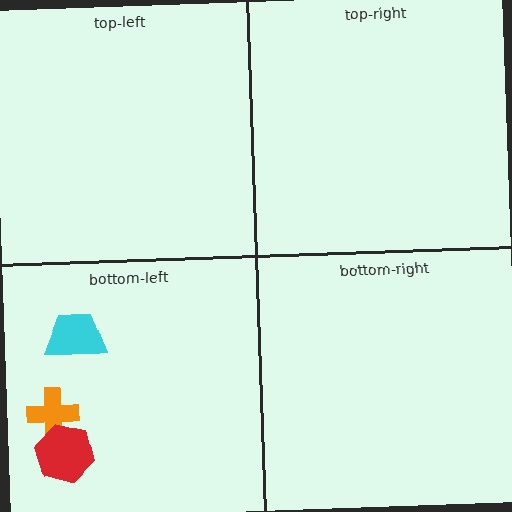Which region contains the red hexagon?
The bottom-left region.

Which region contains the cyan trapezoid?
The bottom-left region.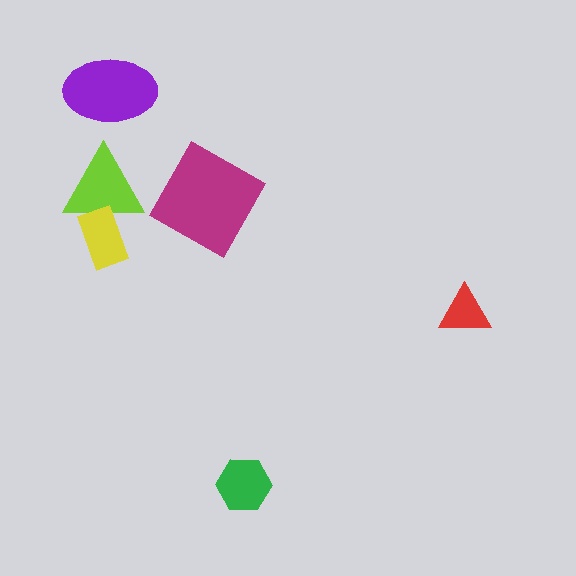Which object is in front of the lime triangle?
The yellow rectangle is in front of the lime triangle.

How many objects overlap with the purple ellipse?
0 objects overlap with the purple ellipse.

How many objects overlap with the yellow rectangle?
1 object overlaps with the yellow rectangle.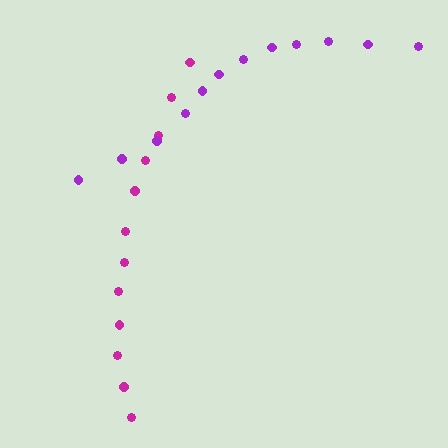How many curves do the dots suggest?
There are 2 distinct paths.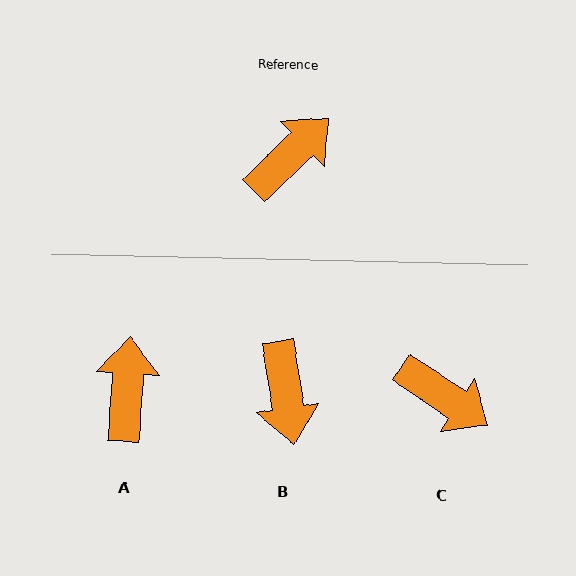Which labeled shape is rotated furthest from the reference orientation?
B, about 125 degrees away.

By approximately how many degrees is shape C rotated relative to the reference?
Approximately 78 degrees clockwise.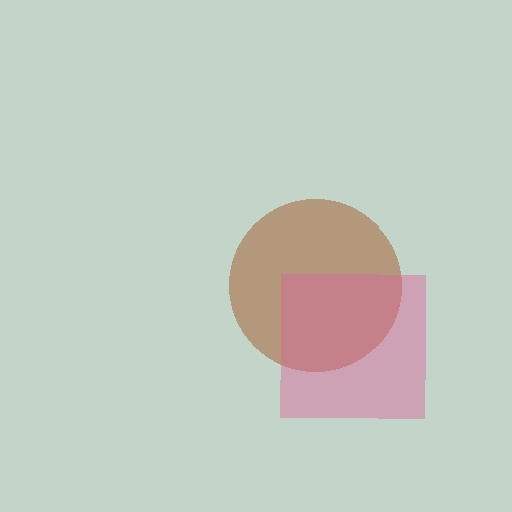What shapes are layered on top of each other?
The layered shapes are: a brown circle, a pink square.